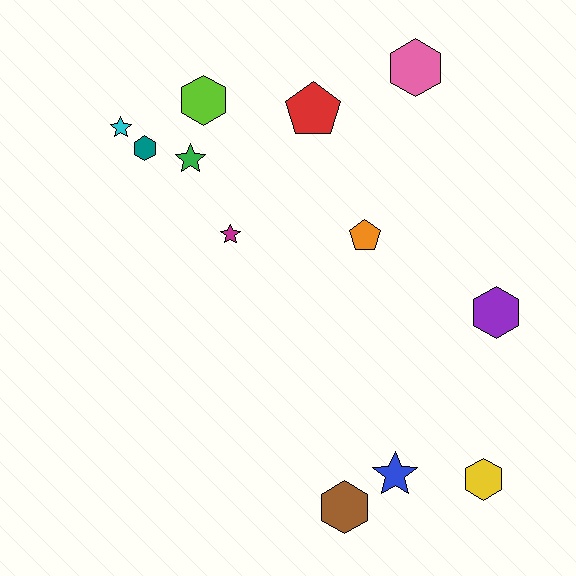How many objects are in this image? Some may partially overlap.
There are 12 objects.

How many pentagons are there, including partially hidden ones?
There are 2 pentagons.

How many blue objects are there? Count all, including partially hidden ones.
There is 1 blue object.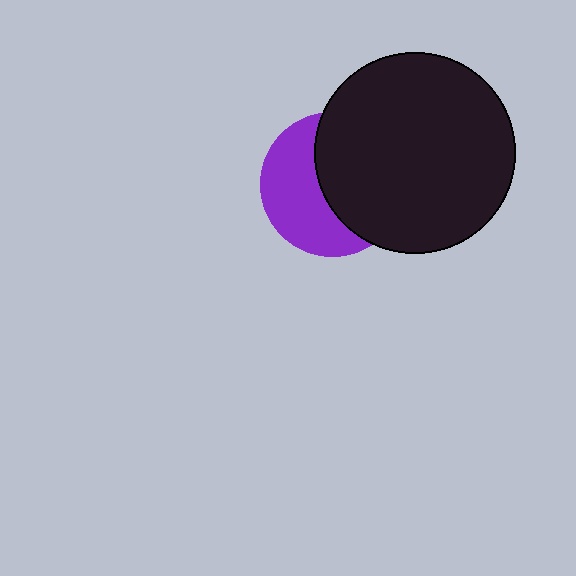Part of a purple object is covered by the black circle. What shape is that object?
It is a circle.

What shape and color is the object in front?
The object in front is a black circle.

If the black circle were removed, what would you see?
You would see the complete purple circle.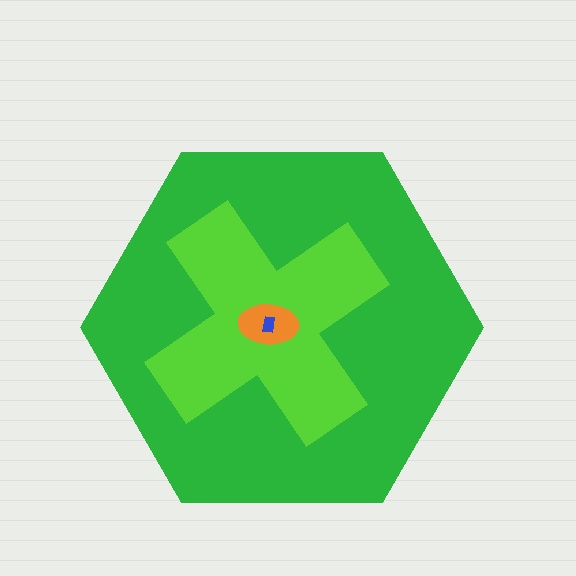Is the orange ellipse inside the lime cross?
Yes.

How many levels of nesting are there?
4.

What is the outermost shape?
The green hexagon.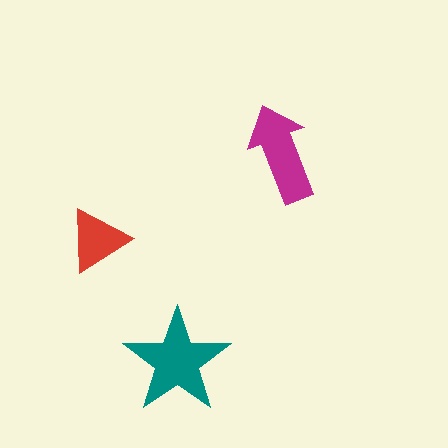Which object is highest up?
The magenta arrow is topmost.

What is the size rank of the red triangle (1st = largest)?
3rd.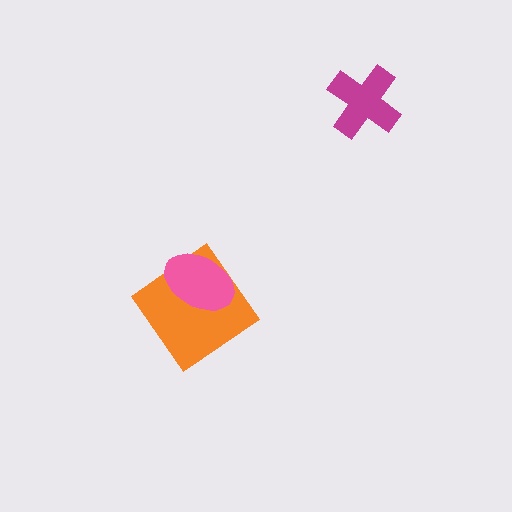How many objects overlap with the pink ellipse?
1 object overlaps with the pink ellipse.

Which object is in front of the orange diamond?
The pink ellipse is in front of the orange diamond.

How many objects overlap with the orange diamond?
1 object overlaps with the orange diamond.